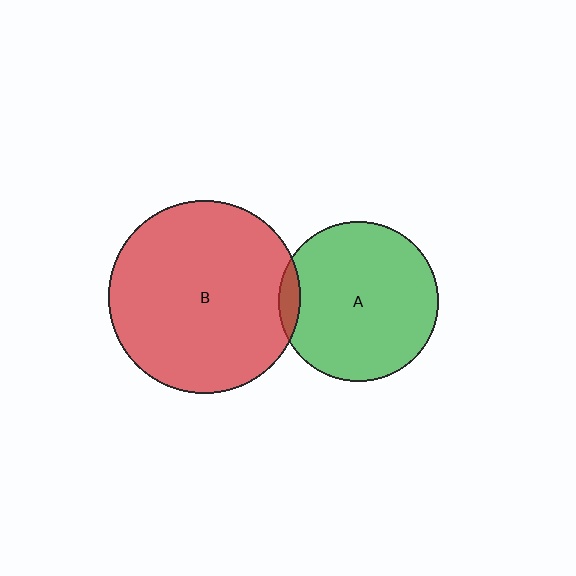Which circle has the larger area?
Circle B (red).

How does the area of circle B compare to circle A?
Approximately 1.4 times.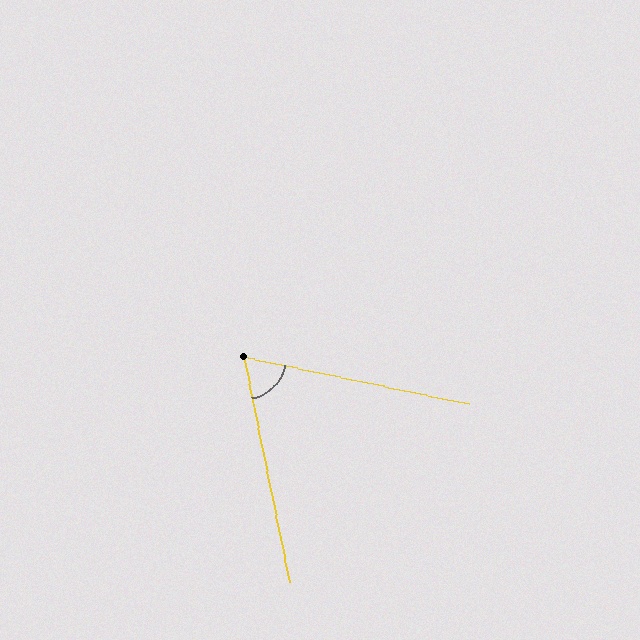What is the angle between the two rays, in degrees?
Approximately 67 degrees.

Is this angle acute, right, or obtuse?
It is acute.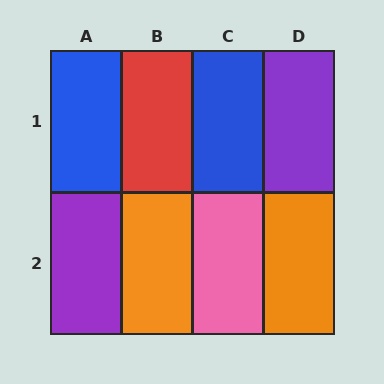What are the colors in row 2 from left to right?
Purple, orange, pink, orange.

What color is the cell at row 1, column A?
Blue.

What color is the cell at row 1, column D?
Purple.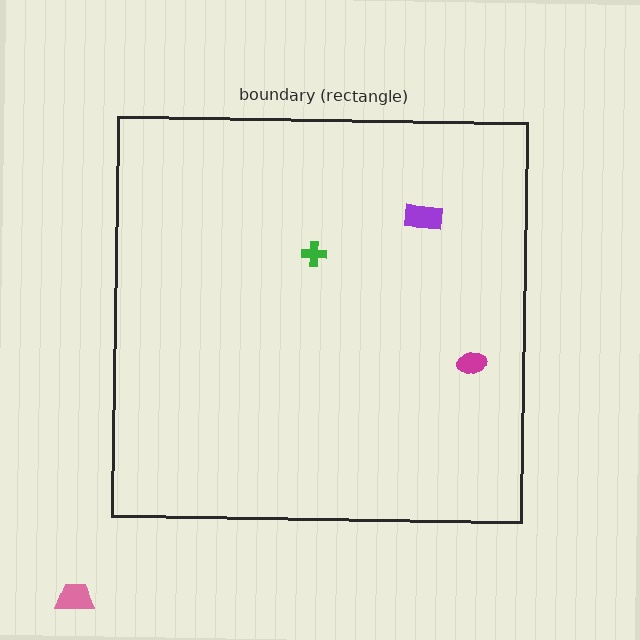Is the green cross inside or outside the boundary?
Inside.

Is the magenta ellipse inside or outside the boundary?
Inside.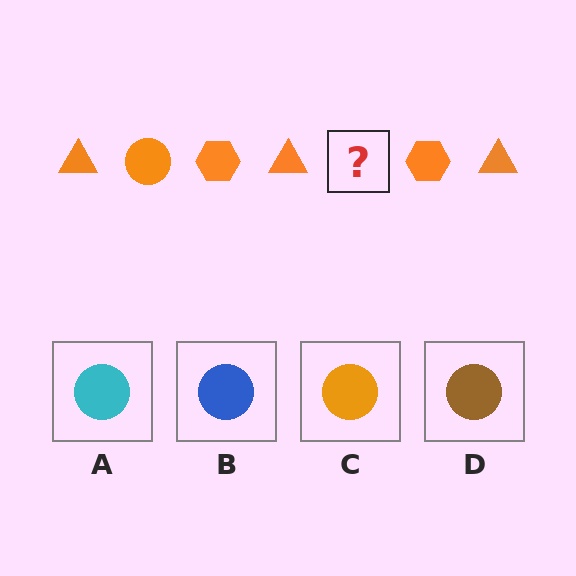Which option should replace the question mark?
Option C.